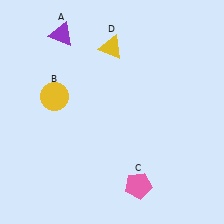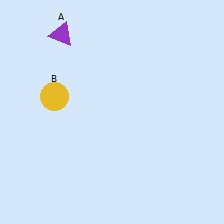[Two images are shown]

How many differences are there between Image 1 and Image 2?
There are 2 differences between the two images.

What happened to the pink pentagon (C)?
The pink pentagon (C) was removed in Image 2. It was in the bottom-right area of Image 1.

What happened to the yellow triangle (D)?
The yellow triangle (D) was removed in Image 2. It was in the top-left area of Image 1.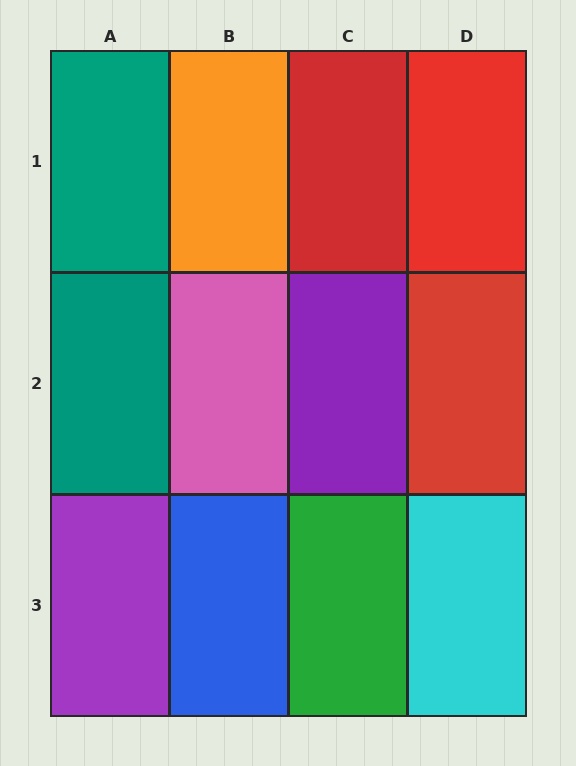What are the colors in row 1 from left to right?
Teal, orange, red, red.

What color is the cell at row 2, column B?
Pink.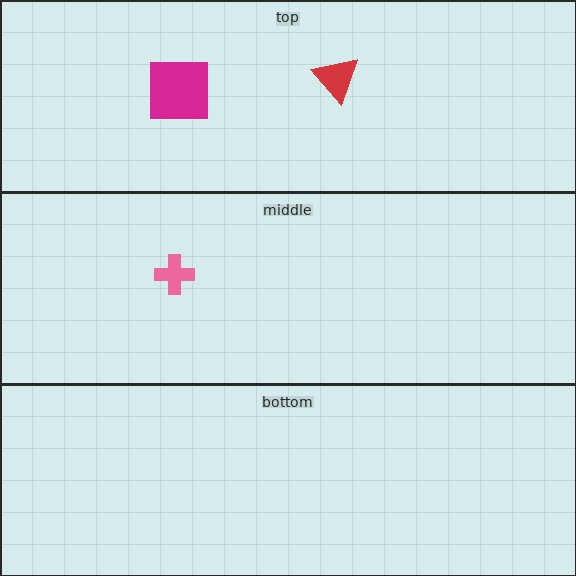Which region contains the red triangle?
The top region.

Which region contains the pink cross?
The middle region.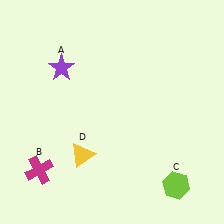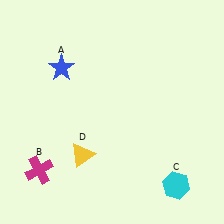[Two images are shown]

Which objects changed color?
A changed from purple to blue. C changed from lime to cyan.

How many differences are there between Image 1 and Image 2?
There are 2 differences between the two images.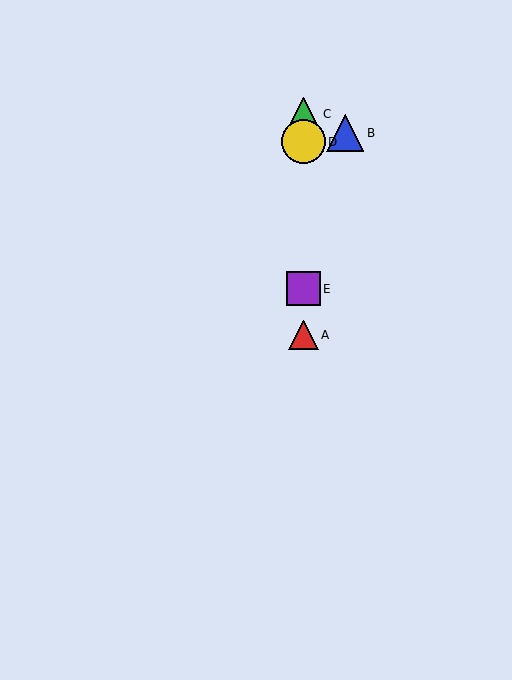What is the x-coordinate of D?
Object D is at x≈303.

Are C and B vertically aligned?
No, C is at x≈303 and B is at x≈345.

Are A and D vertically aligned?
Yes, both are at x≈303.